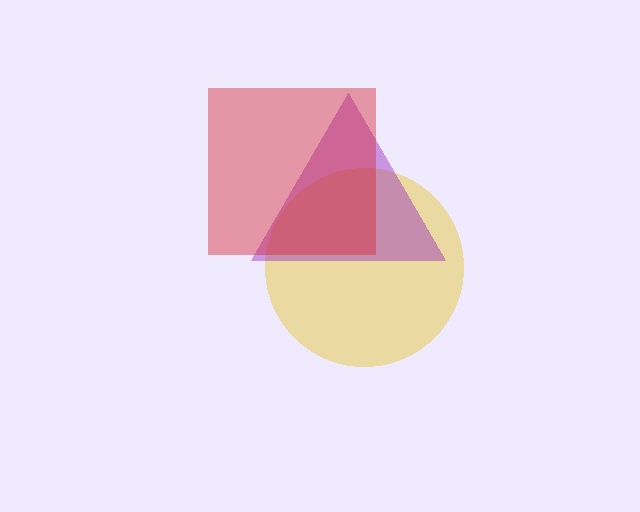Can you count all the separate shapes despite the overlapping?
Yes, there are 3 separate shapes.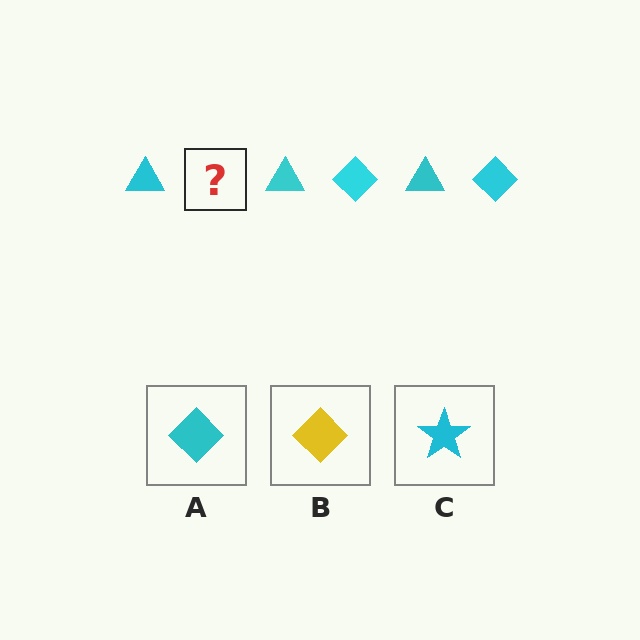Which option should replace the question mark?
Option A.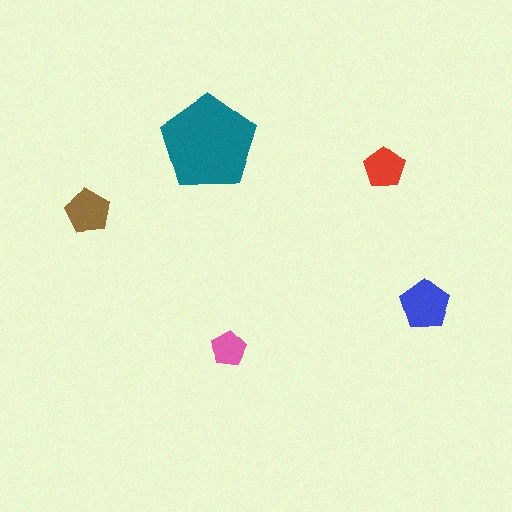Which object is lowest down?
The pink pentagon is bottommost.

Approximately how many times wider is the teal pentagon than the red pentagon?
About 2.5 times wider.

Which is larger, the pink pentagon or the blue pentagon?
The blue one.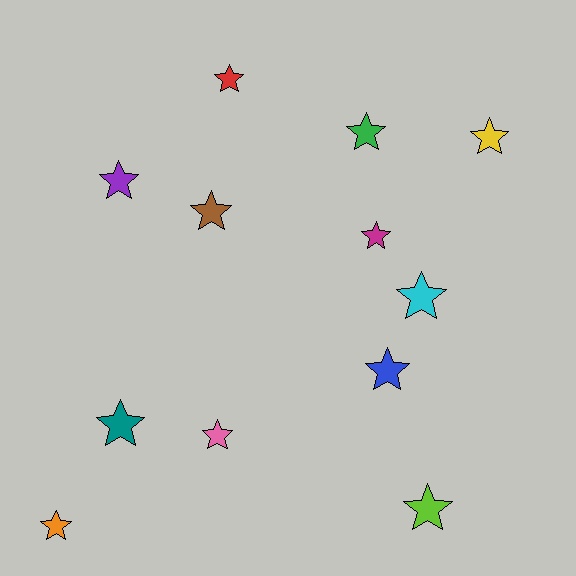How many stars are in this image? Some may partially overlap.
There are 12 stars.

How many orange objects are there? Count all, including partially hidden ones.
There is 1 orange object.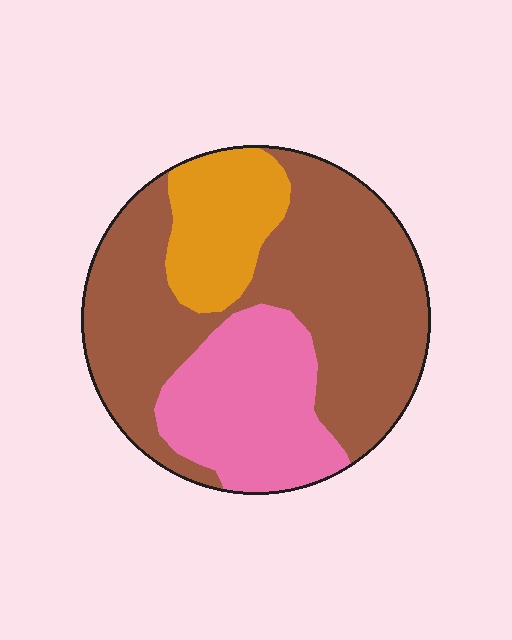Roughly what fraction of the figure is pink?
Pink covers roughly 25% of the figure.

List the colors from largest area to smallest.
From largest to smallest: brown, pink, orange.